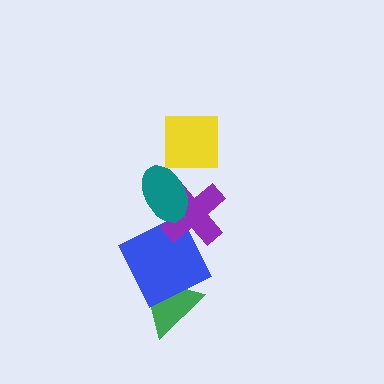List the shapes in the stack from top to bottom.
From top to bottom: the yellow square, the teal ellipse, the purple cross, the blue square, the green triangle.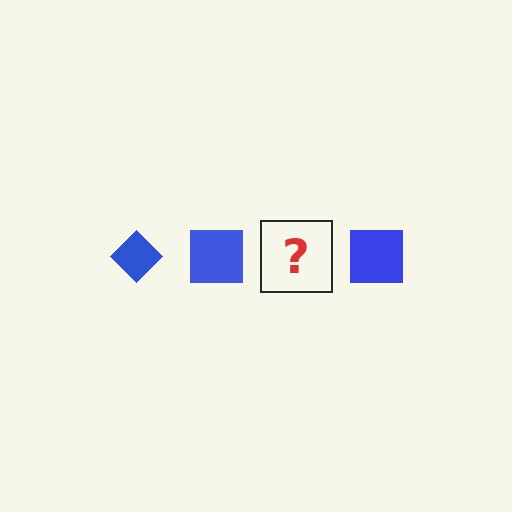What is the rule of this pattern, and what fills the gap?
The rule is that the pattern cycles through diamond, square shapes in blue. The gap should be filled with a blue diamond.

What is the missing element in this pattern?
The missing element is a blue diamond.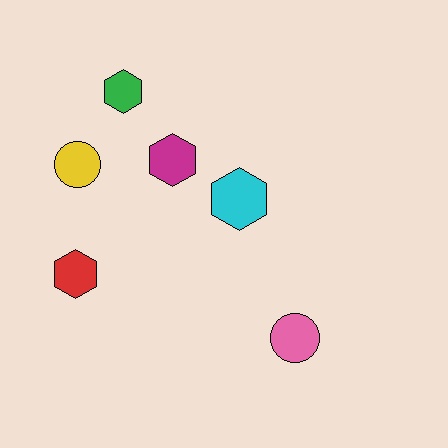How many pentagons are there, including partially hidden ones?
There are no pentagons.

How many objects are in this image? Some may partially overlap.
There are 6 objects.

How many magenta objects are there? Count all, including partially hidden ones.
There is 1 magenta object.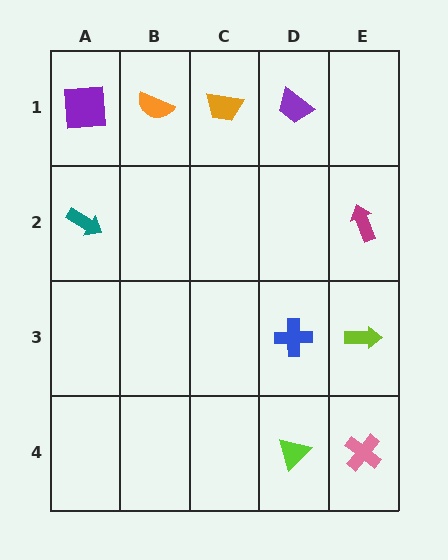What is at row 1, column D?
A purple trapezoid.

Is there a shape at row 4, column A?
No, that cell is empty.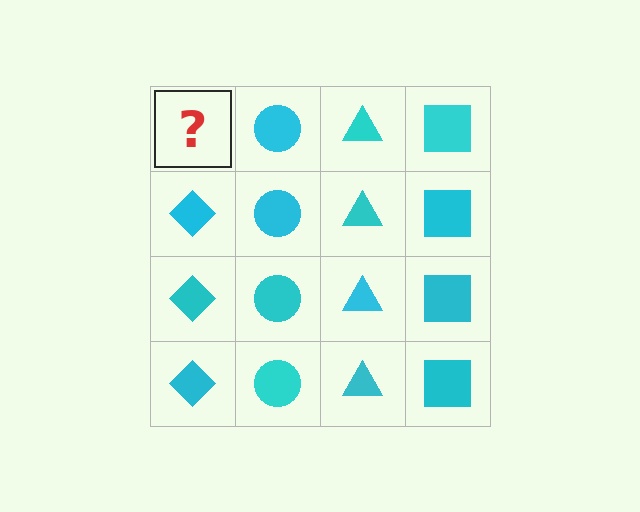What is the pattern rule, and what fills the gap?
The rule is that each column has a consistent shape. The gap should be filled with a cyan diamond.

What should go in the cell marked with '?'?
The missing cell should contain a cyan diamond.